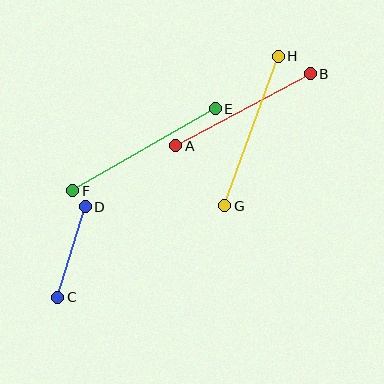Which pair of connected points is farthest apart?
Points E and F are farthest apart.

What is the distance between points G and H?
The distance is approximately 159 pixels.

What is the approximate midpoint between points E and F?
The midpoint is at approximately (144, 150) pixels.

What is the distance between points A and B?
The distance is approximately 152 pixels.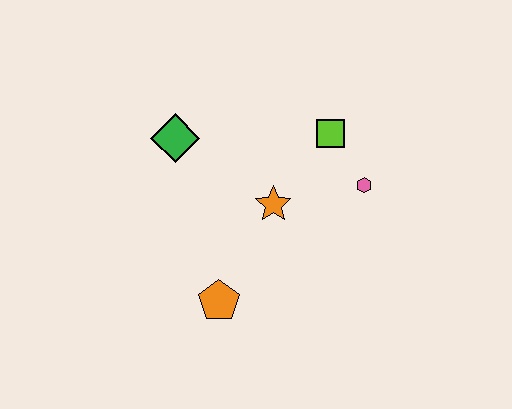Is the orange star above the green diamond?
No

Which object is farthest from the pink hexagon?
The green diamond is farthest from the pink hexagon.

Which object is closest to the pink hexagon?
The lime square is closest to the pink hexagon.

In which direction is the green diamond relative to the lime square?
The green diamond is to the left of the lime square.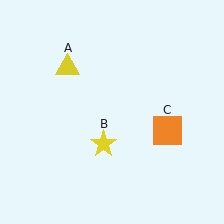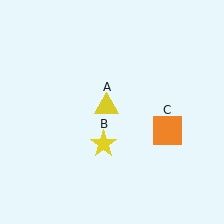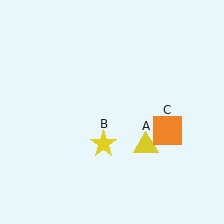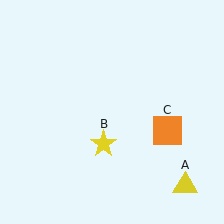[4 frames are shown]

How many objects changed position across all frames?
1 object changed position: yellow triangle (object A).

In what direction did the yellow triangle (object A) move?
The yellow triangle (object A) moved down and to the right.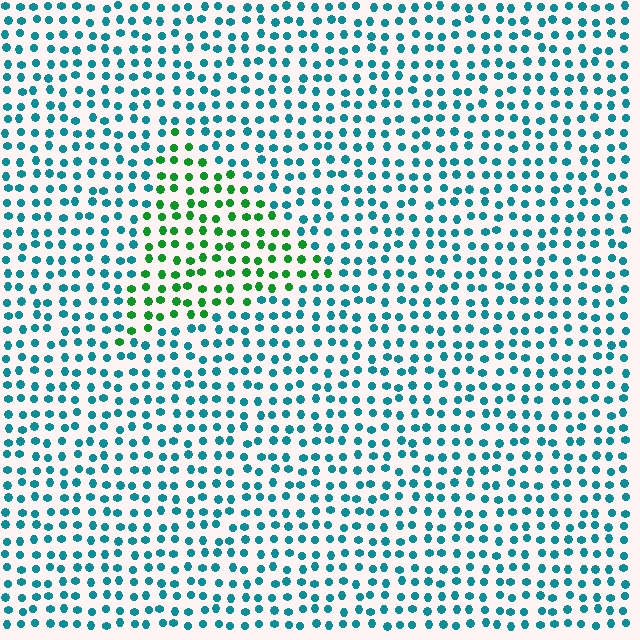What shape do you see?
I see a triangle.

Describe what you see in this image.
The image is filled with small teal elements in a uniform arrangement. A triangle-shaped region is visible where the elements are tinted to a slightly different hue, forming a subtle color boundary.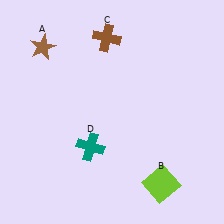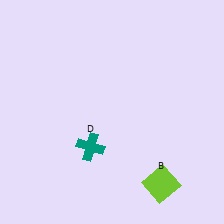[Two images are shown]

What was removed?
The brown cross (C), the brown star (A) were removed in Image 2.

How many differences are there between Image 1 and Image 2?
There are 2 differences between the two images.